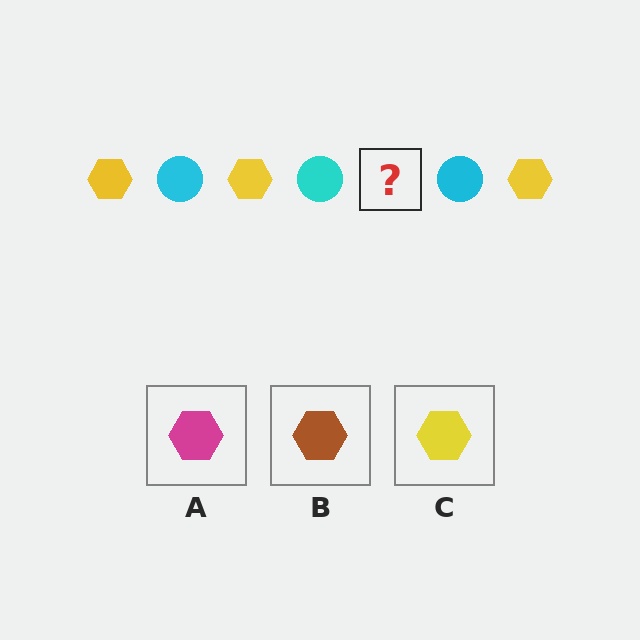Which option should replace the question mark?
Option C.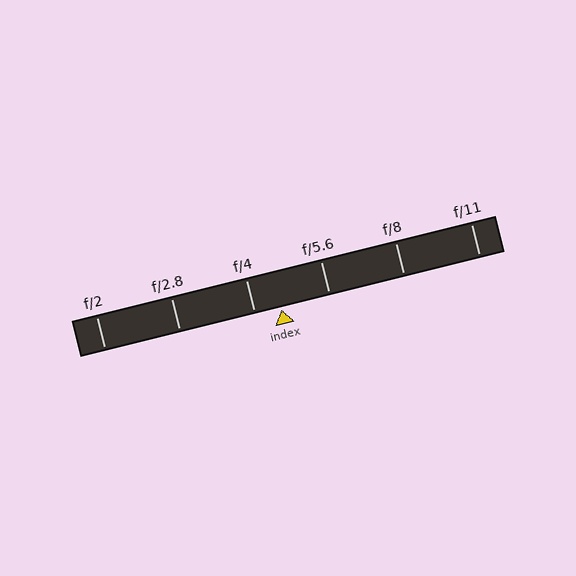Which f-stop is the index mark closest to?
The index mark is closest to f/4.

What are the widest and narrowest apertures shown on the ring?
The widest aperture shown is f/2 and the narrowest is f/11.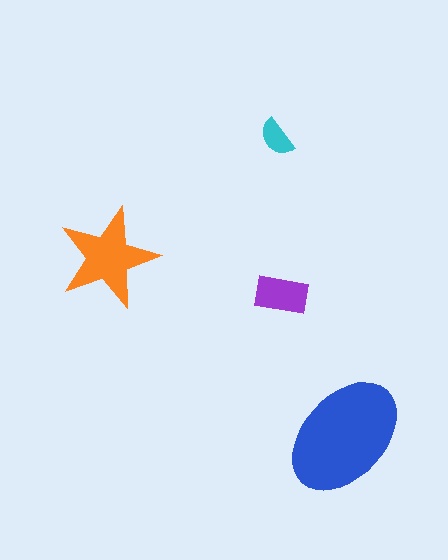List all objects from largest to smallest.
The blue ellipse, the orange star, the purple rectangle, the cyan semicircle.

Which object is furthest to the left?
The orange star is leftmost.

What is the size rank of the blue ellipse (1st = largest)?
1st.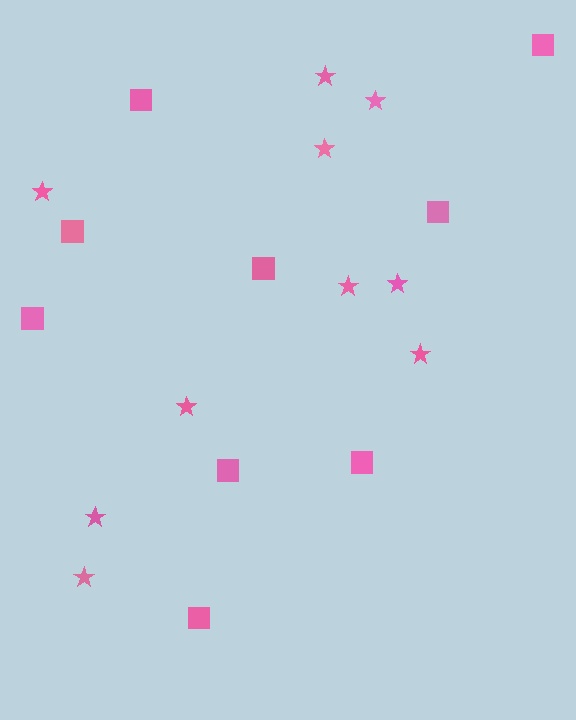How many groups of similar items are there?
There are 2 groups: one group of stars (10) and one group of squares (9).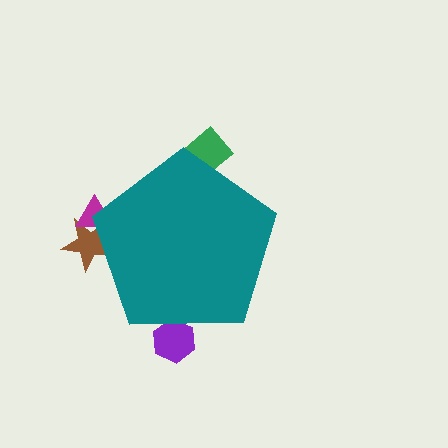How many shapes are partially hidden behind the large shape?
4 shapes are partially hidden.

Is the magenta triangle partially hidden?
Yes, the magenta triangle is partially hidden behind the teal pentagon.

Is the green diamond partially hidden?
Yes, the green diamond is partially hidden behind the teal pentagon.